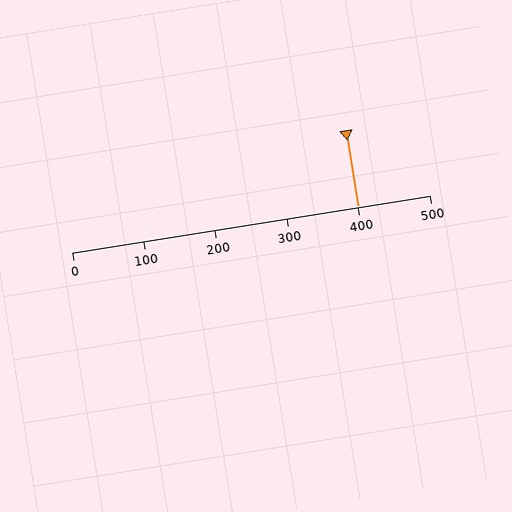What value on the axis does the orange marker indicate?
The marker indicates approximately 400.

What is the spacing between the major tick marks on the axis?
The major ticks are spaced 100 apart.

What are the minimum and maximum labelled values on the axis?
The axis runs from 0 to 500.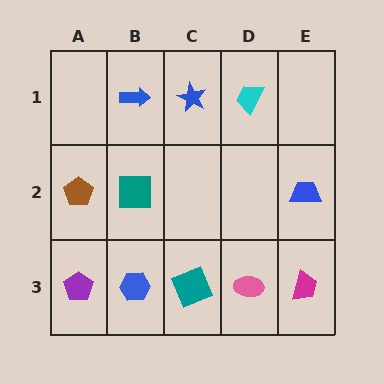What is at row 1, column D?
A cyan trapezoid.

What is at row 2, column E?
A blue trapezoid.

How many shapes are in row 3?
5 shapes.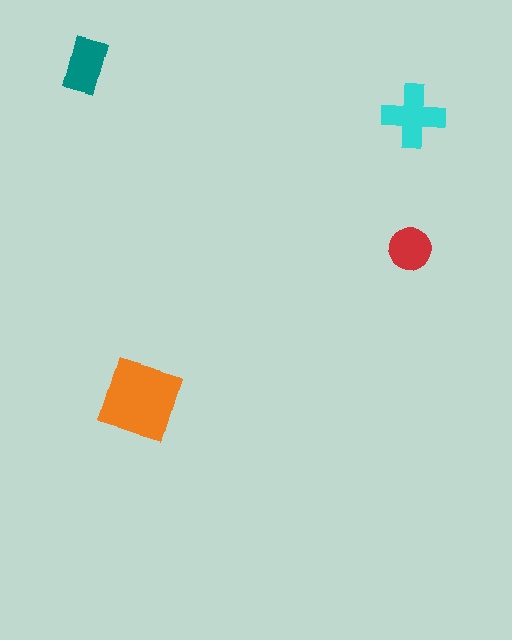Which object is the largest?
The orange square.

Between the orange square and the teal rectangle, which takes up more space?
The orange square.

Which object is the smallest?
The red circle.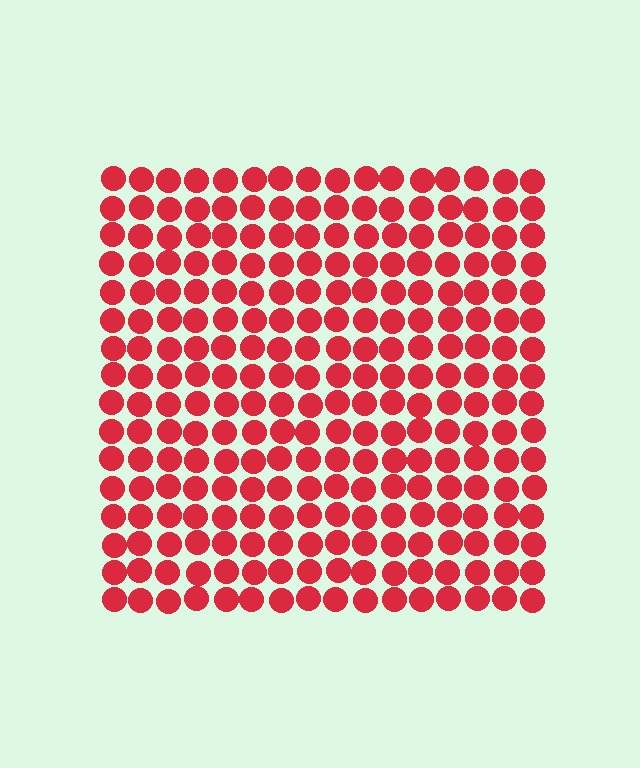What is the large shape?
The large shape is a square.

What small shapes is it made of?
It is made of small circles.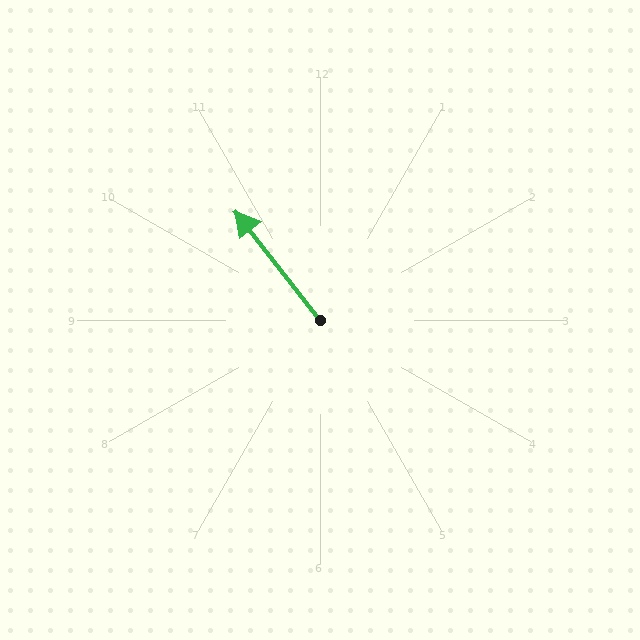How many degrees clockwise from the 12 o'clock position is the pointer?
Approximately 322 degrees.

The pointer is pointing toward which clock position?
Roughly 11 o'clock.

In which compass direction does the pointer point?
Northwest.